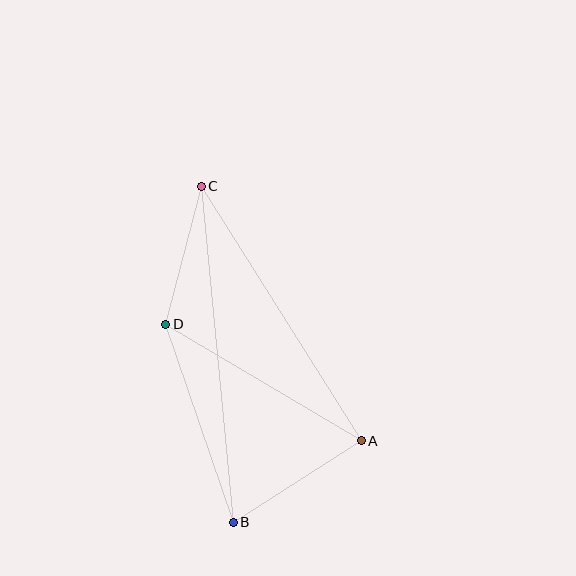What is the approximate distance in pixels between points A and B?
The distance between A and B is approximately 152 pixels.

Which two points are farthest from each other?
Points B and C are farthest from each other.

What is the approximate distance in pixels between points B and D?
The distance between B and D is approximately 209 pixels.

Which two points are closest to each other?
Points C and D are closest to each other.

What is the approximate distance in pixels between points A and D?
The distance between A and D is approximately 228 pixels.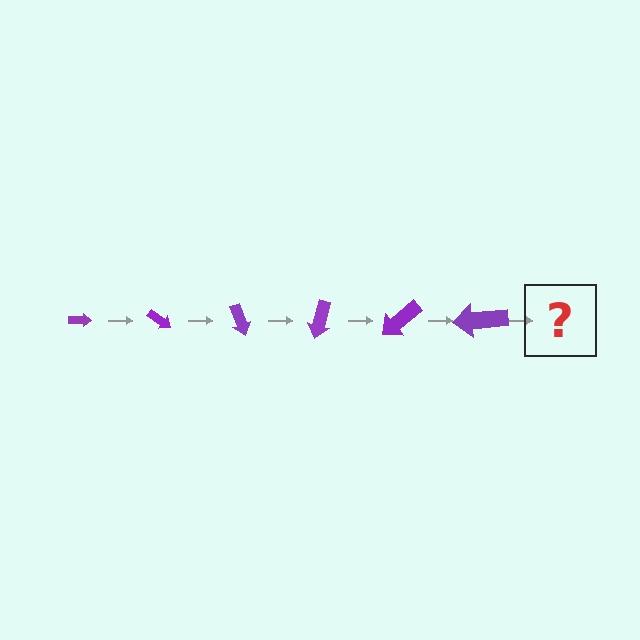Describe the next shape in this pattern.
It should be an arrow, larger than the previous one and rotated 210 degrees from the start.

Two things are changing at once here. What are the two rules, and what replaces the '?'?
The two rules are that the arrow grows larger each step and it rotates 35 degrees each step. The '?' should be an arrow, larger than the previous one and rotated 210 degrees from the start.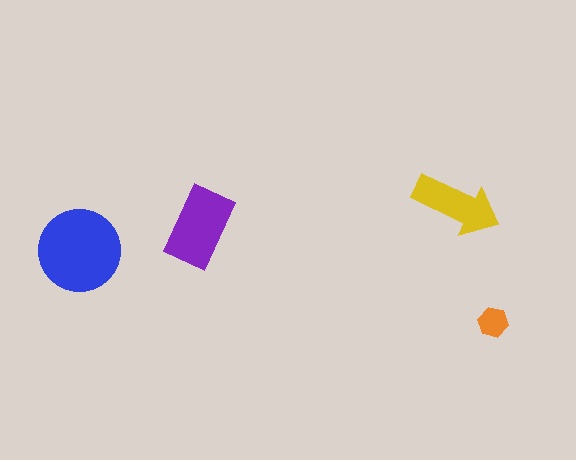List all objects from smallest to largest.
The orange hexagon, the yellow arrow, the purple rectangle, the blue circle.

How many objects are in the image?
There are 4 objects in the image.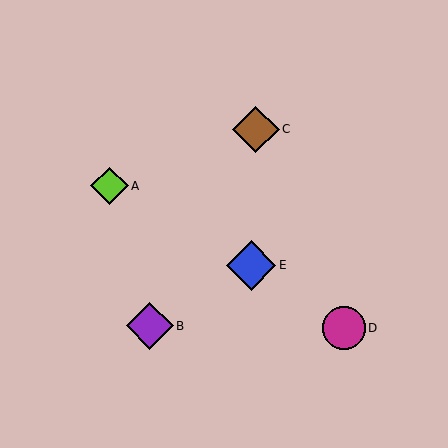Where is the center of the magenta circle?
The center of the magenta circle is at (344, 328).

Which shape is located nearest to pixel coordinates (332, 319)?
The magenta circle (labeled D) at (344, 328) is nearest to that location.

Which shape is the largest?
The blue diamond (labeled E) is the largest.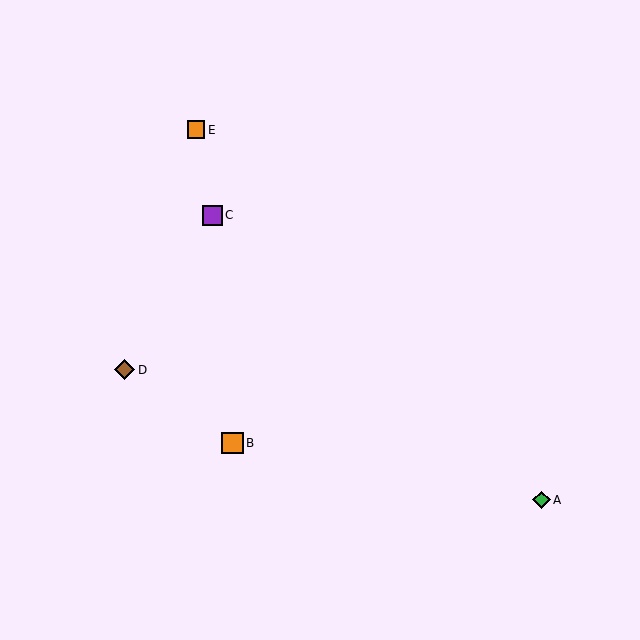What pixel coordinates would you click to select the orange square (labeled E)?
Click at (196, 130) to select the orange square E.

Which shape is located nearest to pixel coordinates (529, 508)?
The green diamond (labeled A) at (541, 500) is nearest to that location.